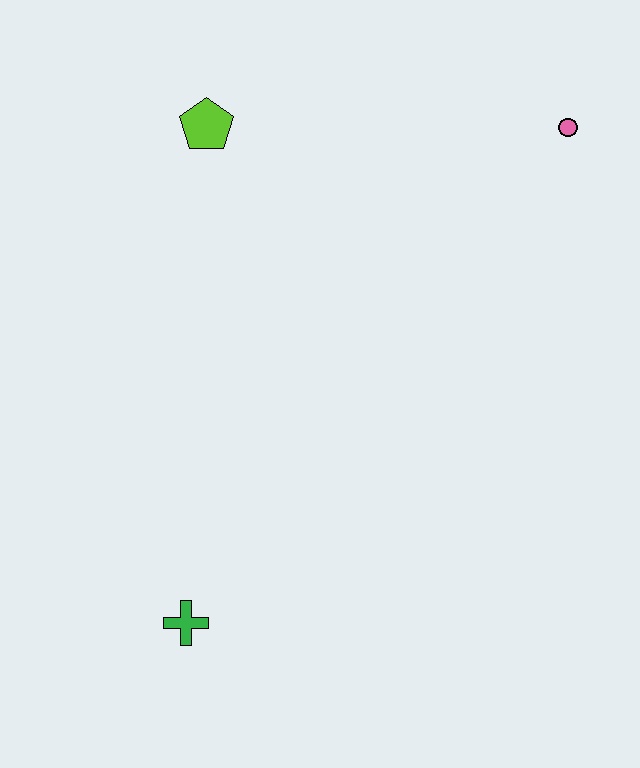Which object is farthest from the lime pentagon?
The green cross is farthest from the lime pentagon.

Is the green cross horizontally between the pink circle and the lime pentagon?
No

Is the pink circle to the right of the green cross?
Yes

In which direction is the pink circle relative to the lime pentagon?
The pink circle is to the right of the lime pentagon.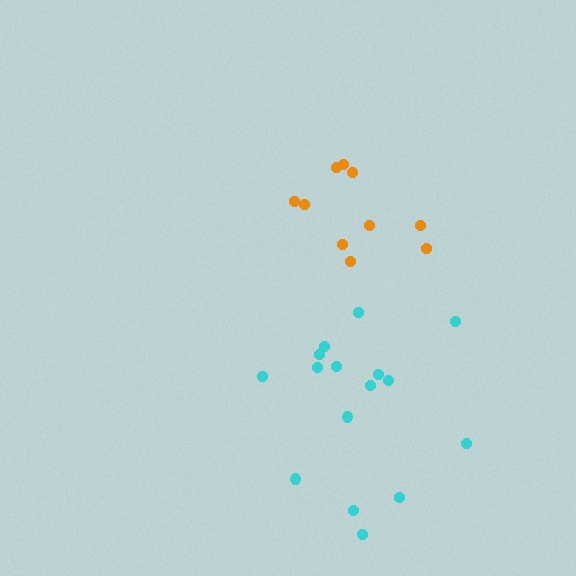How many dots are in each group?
Group 1: 10 dots, Group 2: 16 dots (26 total).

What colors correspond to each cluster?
The clusters are colored: orange, cyan.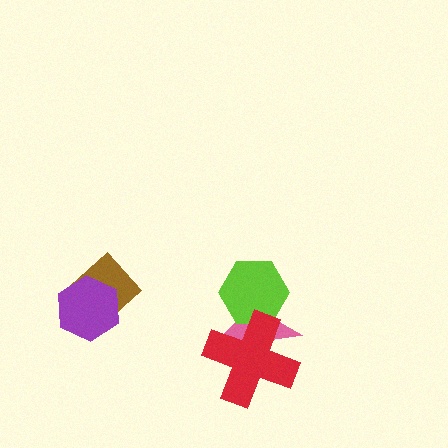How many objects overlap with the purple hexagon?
1 object overlaps with the purple hexagon.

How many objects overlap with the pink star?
2 objects overlap with the pink star.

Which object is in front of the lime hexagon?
The red cross is in front of the lime hexagon.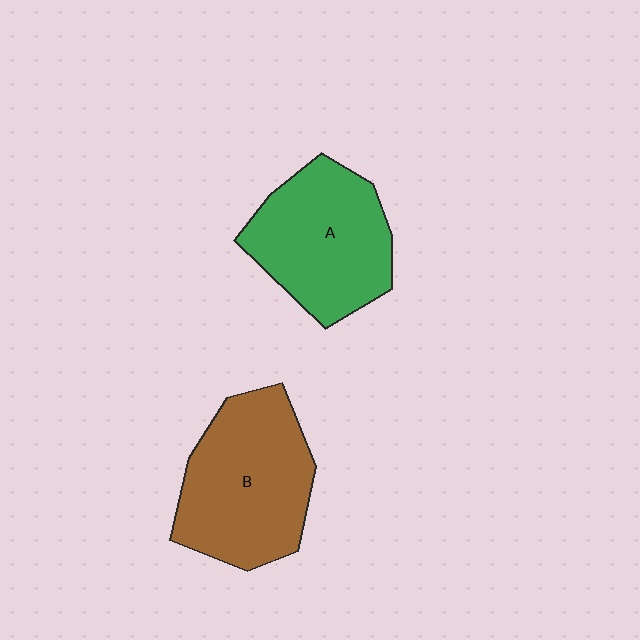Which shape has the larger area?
Shape B (brown).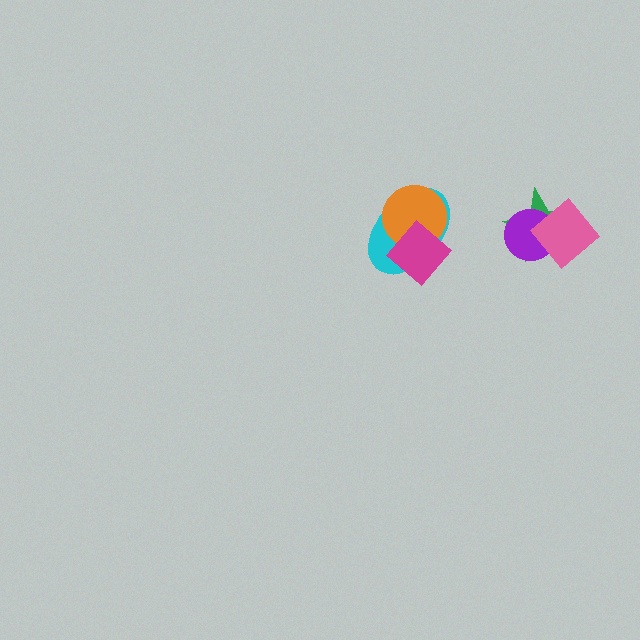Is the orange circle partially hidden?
Yes, it is partially covered by another shape.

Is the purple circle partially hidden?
Yes, it is partially covered by another shape.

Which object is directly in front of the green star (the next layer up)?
The purple circle is directly in front of the green star.